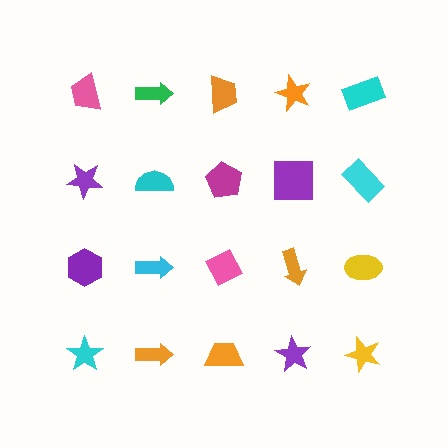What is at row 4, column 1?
A cyan star.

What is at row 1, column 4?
An orange star.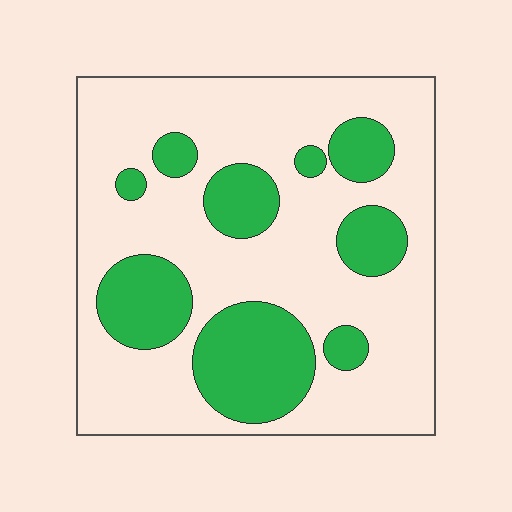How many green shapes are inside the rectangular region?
9.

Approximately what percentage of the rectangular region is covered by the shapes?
Approximately 30%.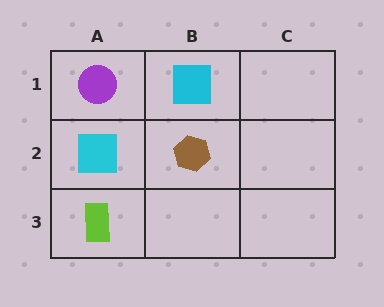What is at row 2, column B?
A brown hexagon.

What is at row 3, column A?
A lime rectangle.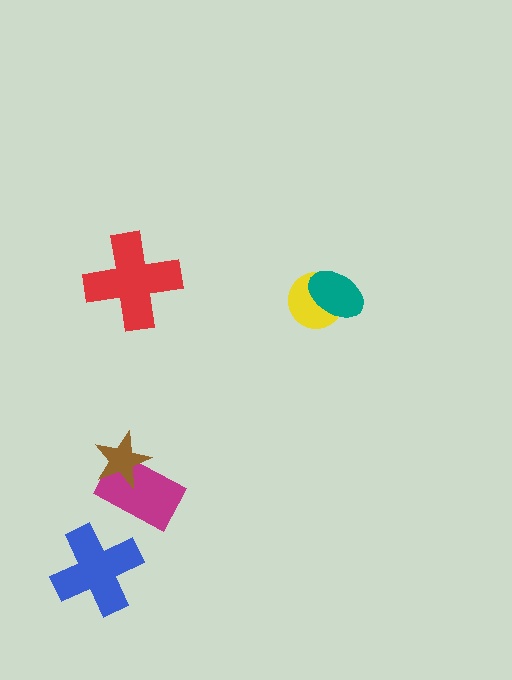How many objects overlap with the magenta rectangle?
1 object overlaps with the magenta rectangle.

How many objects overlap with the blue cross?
0 objects overlap with the blue cross.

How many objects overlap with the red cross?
0 objects overlap with the red cross.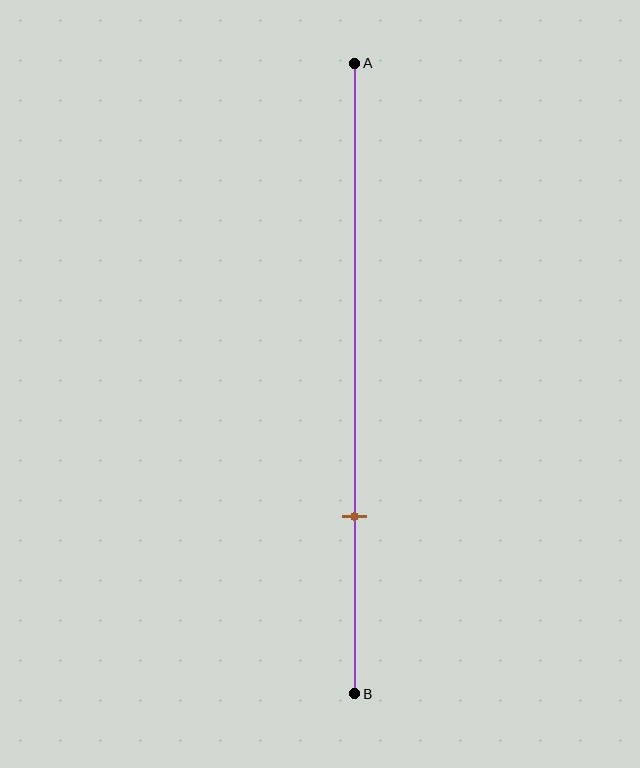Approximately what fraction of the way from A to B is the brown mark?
The brown mark is approximately 70% of the way from A to B.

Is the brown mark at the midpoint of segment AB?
No, the mark is at about 70% from A, not at the 50% midpoint.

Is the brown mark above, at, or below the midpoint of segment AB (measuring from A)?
The brown mark is below the midpoint of segment AB.